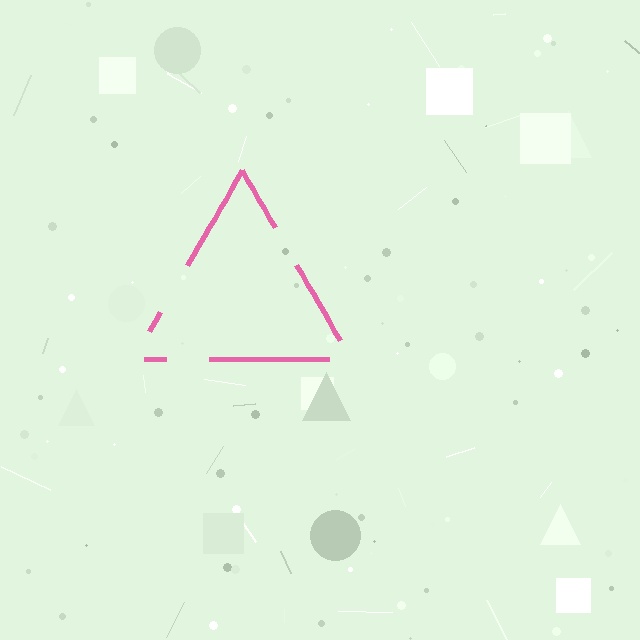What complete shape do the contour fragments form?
The contour fragments form a triangle.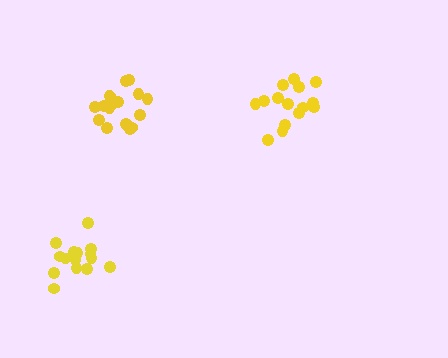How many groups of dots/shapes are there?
There are 3 groups.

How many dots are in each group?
Group 1: 15 dots, Group 2: 18 dots, Group 3: 16 dots (49 total).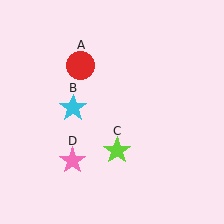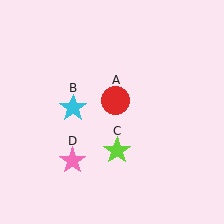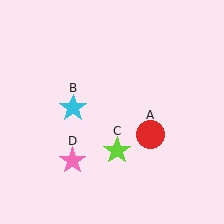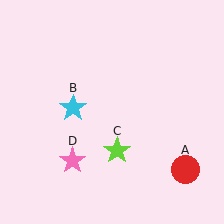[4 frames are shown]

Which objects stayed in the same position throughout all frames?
Cyan star (object B) and lime star (object C) and pink star (object D) remained stationary.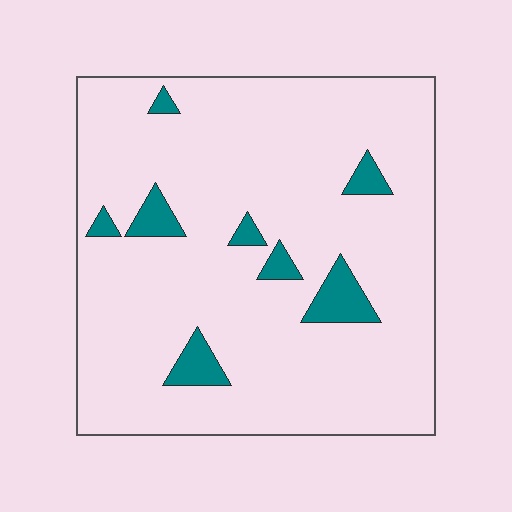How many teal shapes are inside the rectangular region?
8.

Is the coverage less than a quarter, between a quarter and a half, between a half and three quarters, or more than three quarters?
Less than a quarter.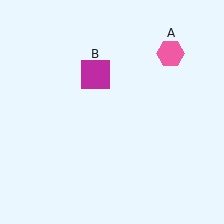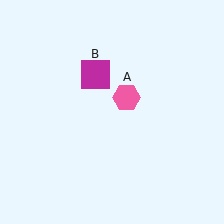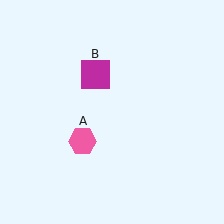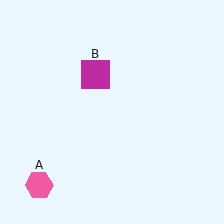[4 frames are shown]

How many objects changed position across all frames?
1 object changed position: pink hexagon (object A).